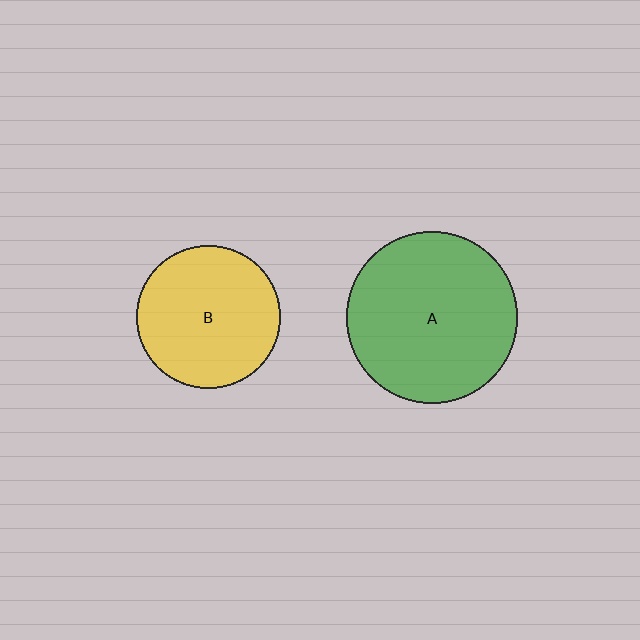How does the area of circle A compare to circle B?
Approximately 1.4 times.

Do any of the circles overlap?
No, none of the circles overlap.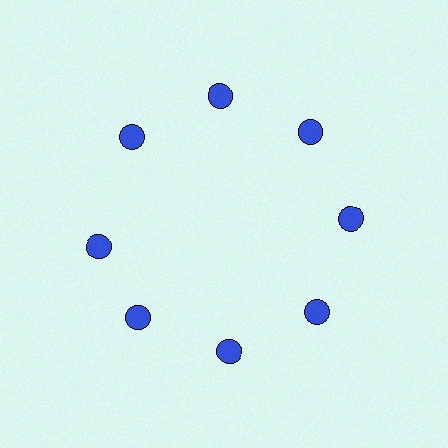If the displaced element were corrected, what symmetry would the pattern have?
It would have 8-fold rotational symmetry — the pattern would map onto itself every 45 degrees.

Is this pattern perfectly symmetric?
No. The 8 blue circles are arranged in a ring, but one element near the 9 o'clock position is rotated out of alignment along the ring, breaking the 8-fold rotational symmetry.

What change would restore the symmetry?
The symmetry would be restored by rotating it back into even spacing with its neighbors so that all 8 circles sit at equal angles and equal distance from the center.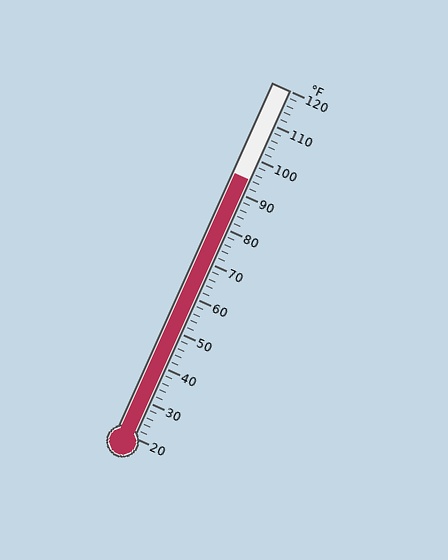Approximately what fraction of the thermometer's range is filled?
The thermometer is filled to approximately 75% of its range.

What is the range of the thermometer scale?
The thermometer scale ranges from 20°F to 120°F.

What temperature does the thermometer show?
The thermometer shows approximately 94°F.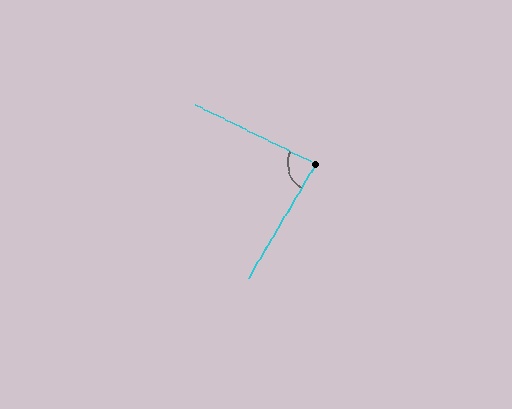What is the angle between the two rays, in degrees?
Approximately 85 degrees.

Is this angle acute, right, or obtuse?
It is approximately a right angle.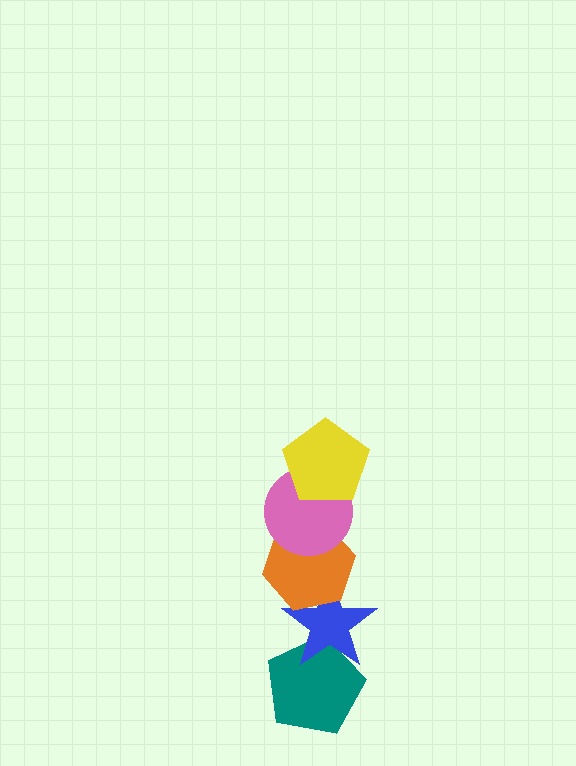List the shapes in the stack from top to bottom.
From top to bottom: the yellow pentagon, the pink circle, the orange hexagon, the blue star, the teal pentagon.